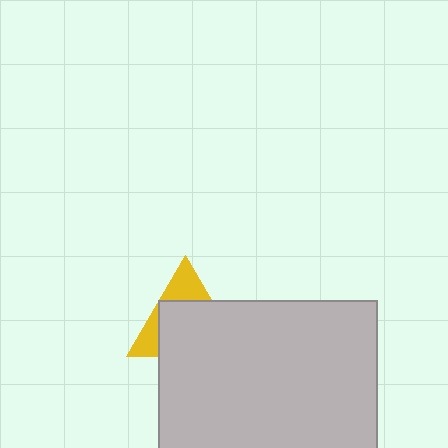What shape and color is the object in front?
The object in front is a light gray rectangle.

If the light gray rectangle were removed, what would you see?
You would see the complete yellow triangle.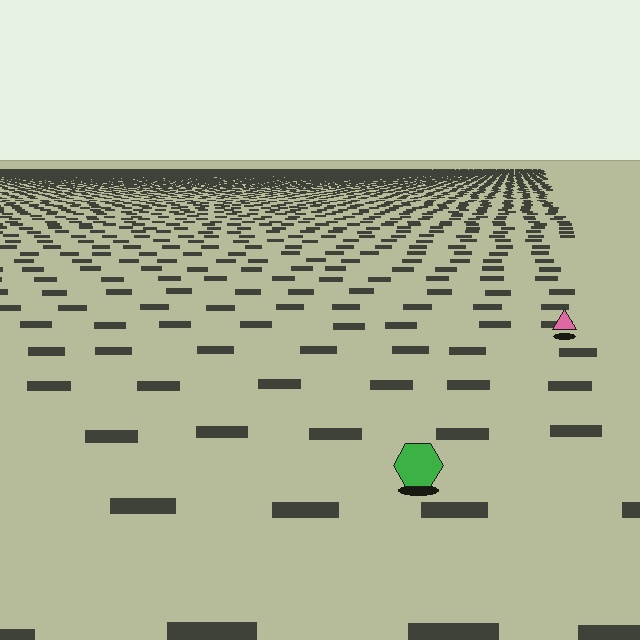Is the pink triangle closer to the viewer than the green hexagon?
No. The green hexagon is closer — you can tell from the texture gradient: the ground texture is coarser near it.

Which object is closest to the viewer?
The green hexagon is closest. The texture marks near it are larger and more spread out.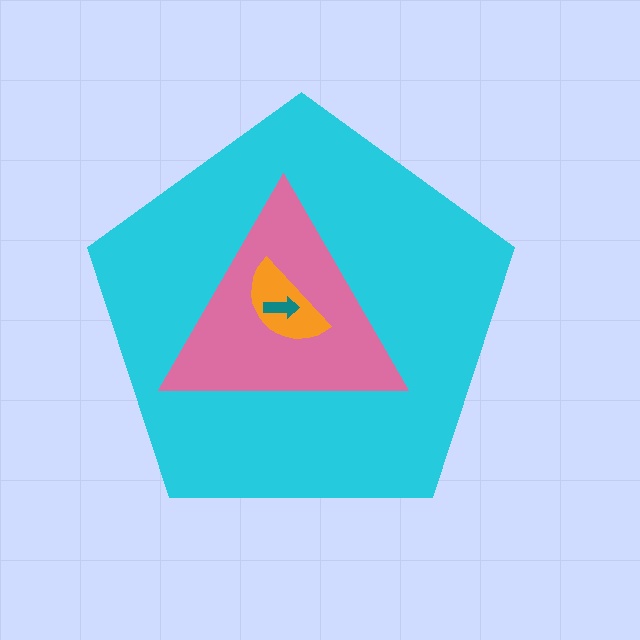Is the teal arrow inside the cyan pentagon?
Yes.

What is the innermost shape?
The teal arrow.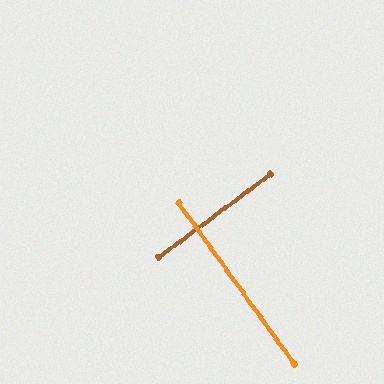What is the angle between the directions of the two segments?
Approximately 89 degrees.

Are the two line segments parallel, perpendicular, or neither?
Perpendicular — they meet at approximately 89°.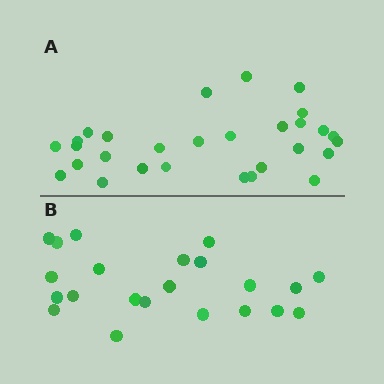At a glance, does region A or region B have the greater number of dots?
Region A (the top region) has more dots.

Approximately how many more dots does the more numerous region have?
Region A has roughly 8 or so more dots than region B.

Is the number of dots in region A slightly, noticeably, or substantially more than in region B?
Region A has noticeably more, but not dramatically so. The ratio is roughly 1.3 to 1.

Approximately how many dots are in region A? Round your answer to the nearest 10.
About 30 dots. (The exact count is 29, which rounds to 30.)